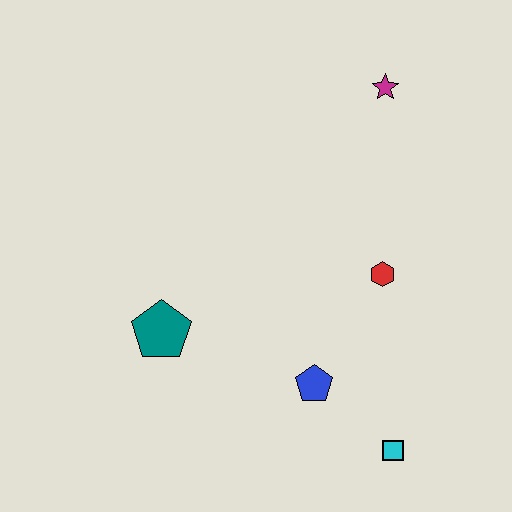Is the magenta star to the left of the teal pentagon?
No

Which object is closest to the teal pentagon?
The blue pentagon is closest to the teal pentagon.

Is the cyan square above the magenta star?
No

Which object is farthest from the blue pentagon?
The magenta star is farthest from the blue pentagon.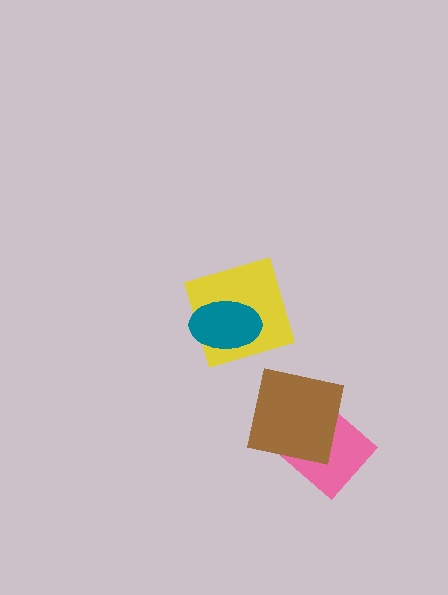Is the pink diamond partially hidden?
Yes, it is partially covered by another shape.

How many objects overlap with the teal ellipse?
1 object overlaps with the teal ellipse.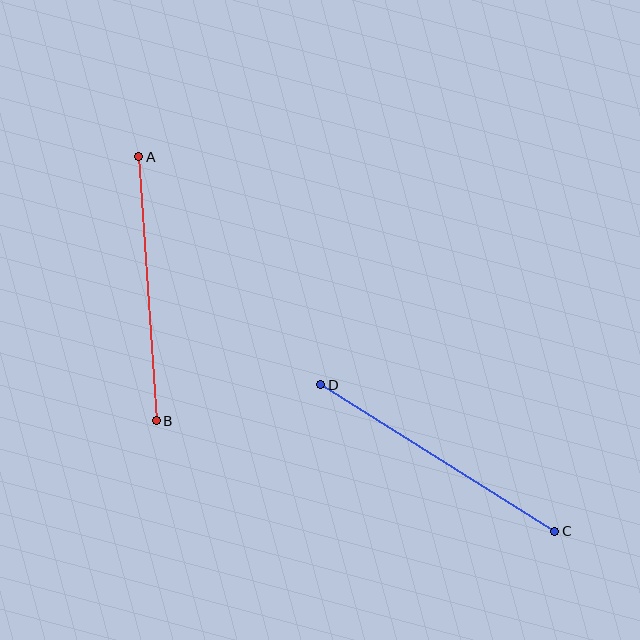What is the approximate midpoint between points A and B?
The midpoint is at approximately (148, 289) pixels.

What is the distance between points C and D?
The distance is approximately 276 pixels.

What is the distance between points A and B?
The distance is approximately 265 pixels.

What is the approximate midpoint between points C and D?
The midpoint is at approximately (438, 458) pixels.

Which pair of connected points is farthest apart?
Points C and D are farthest apart.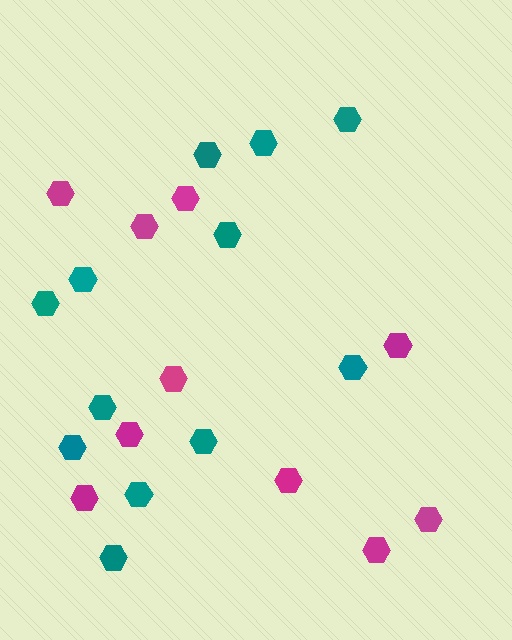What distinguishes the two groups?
There are 2 groups: one group of magenta hexagons (10) and one group of teal hexagons (12).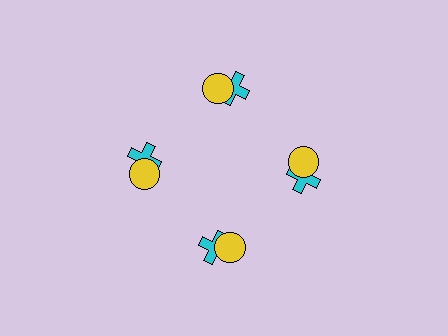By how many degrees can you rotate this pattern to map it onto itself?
The pattern maps onto itself every 90 degrees of rotation.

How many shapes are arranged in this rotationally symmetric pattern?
There are 8 shapes, arranged in 4 groups of 2.